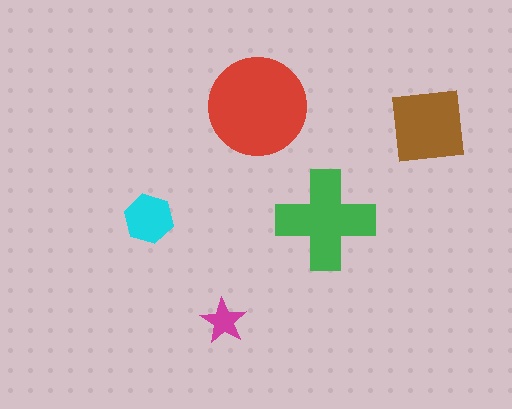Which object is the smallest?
The magenta star.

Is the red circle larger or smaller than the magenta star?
Larger.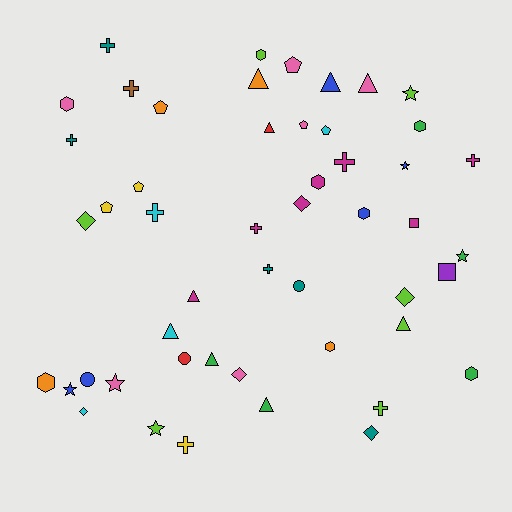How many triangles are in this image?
There are 9 triangles.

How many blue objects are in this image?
There are 5 blue objects.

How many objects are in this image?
There are 50 objects.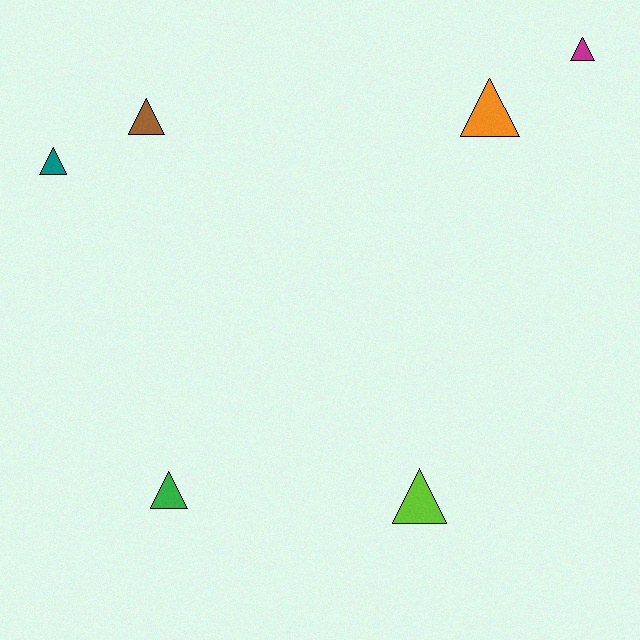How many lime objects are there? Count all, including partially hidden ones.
There is 1 lime object.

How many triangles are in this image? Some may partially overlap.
There are 6 triangles.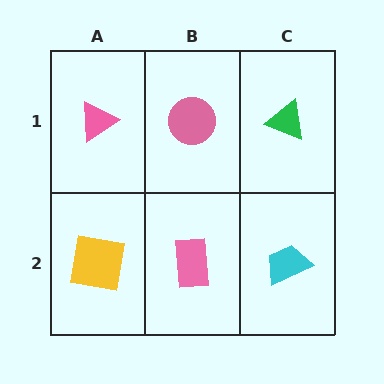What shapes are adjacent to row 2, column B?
A pink circle (row 1, column B), a yellow square (row 2, column A), a cyan trapezoid (row 2, column C).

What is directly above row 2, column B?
A pink circle.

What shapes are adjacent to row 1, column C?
A cyan trapezoid (row 2, column C), a pink circle (row 1, column B).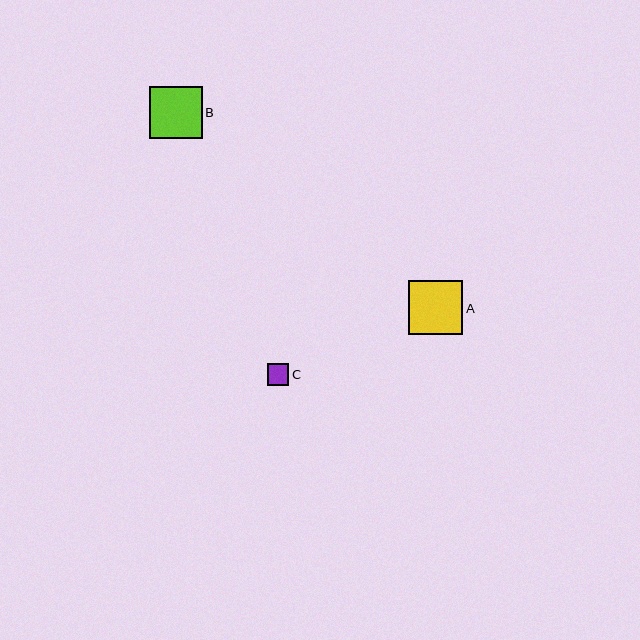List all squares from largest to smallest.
From largest to smallest: A, B, C.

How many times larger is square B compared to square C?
Square B is approximately 2.4 times the size of square C.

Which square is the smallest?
Square C is the smallest with a size of approximately 22 pixels.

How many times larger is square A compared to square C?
Square A is approximately 2.5 times the size of square C.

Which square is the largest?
Square A is the largest with a size of approximately 54 pixels.